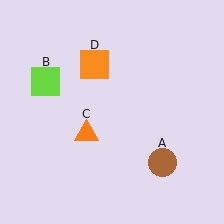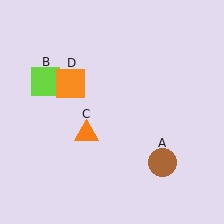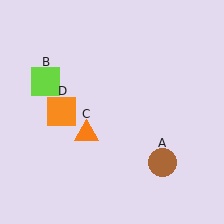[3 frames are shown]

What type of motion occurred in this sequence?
The orange square (object D) rotated counterclockwise around the center of the scene.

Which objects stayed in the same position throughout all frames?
Brown circle (object A) and lime square (object B) and orange triangle (object C) remained stationary.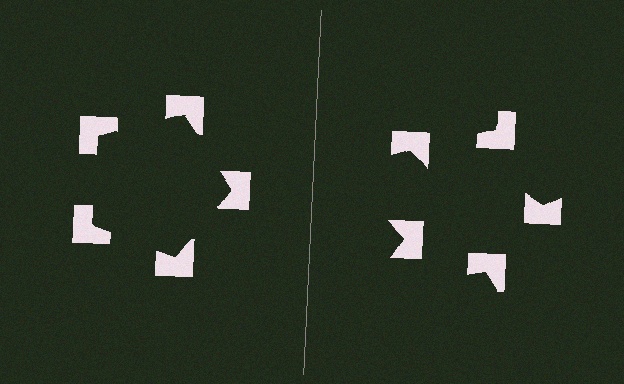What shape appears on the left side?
An illusory pentagon.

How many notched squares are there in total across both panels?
10 — 5 on each side.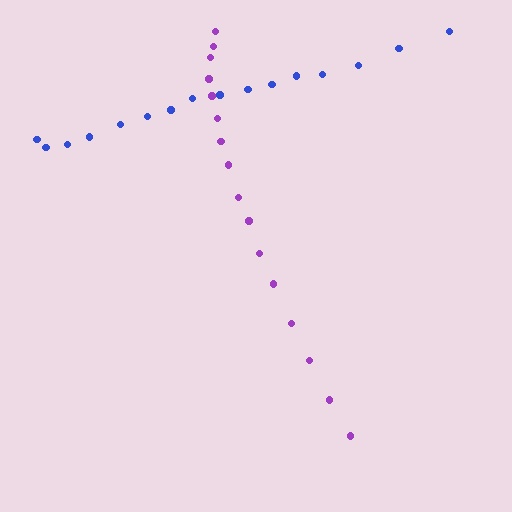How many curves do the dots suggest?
There are 2 distinct paths.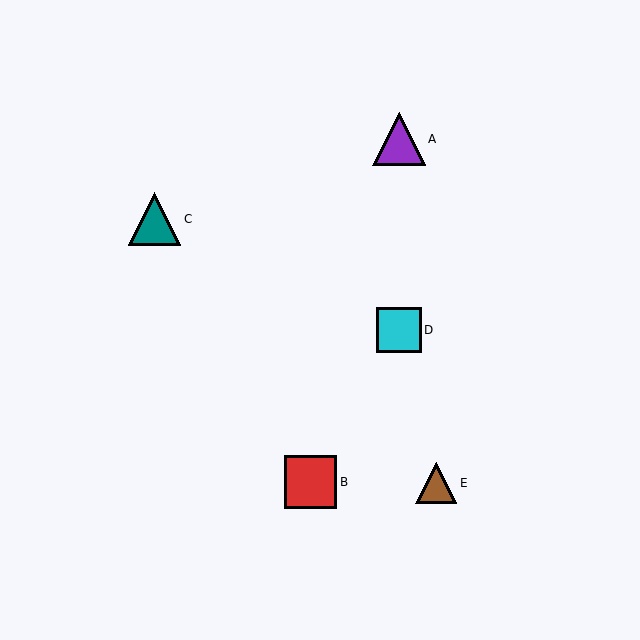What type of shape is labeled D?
Shape D is a cyan square.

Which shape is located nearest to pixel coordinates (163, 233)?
The teal triangle (labeled C) at (154, 219) is nearest to that location.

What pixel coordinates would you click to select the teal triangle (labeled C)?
Click at (154, 219) to select the teal triangle C.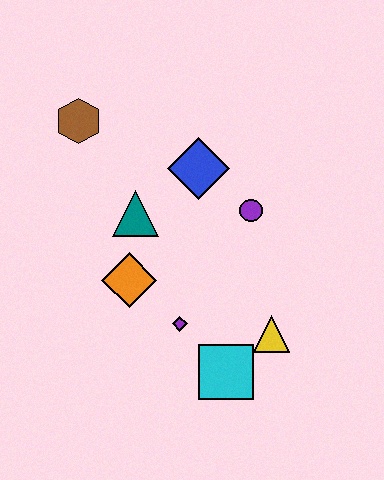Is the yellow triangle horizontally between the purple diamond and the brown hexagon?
No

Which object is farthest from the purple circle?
The brown hexagon is farthest from the purple circle.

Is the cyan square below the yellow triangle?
Yes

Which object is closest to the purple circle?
The blue diamond is closest to the purple circle.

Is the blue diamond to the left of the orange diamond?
No